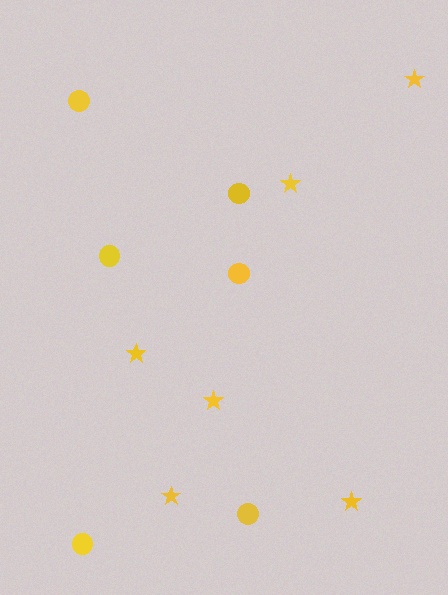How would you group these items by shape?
There are 2 groups: one group of circles (6) and one group of stars (6).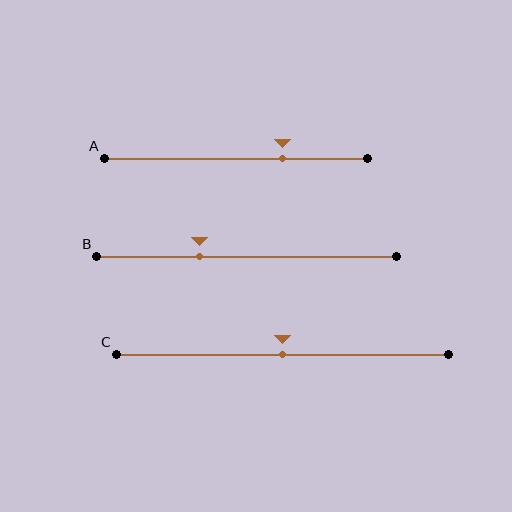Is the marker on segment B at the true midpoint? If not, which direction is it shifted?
No, the marker on segment B is shifted to the left by about 16% of the segment length.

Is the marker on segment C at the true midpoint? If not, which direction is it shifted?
Yes, the marker on segment C is at the true midpoint.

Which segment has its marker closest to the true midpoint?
Segment C has its marker closest to the true midpoint.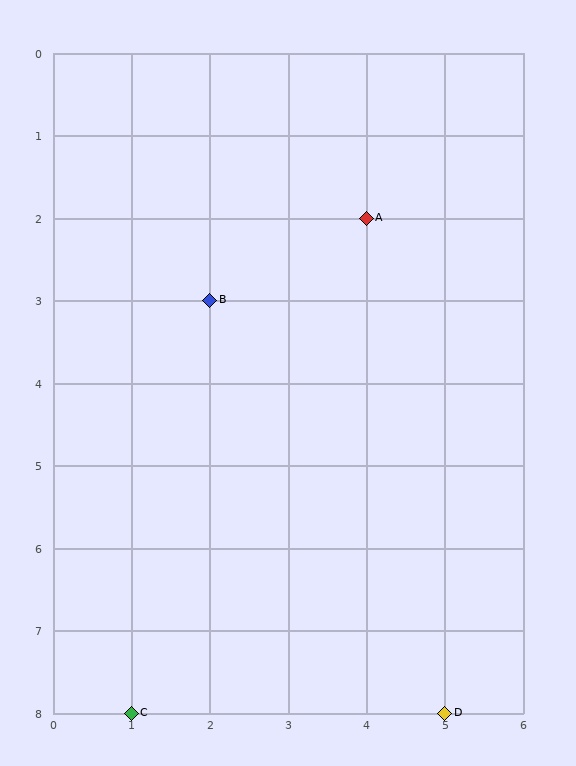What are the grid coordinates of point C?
Point C is at grid coordinates (1, 8).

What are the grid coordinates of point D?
Point D is at grid coordinates (5, 8).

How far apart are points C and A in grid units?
Points C and A are 3 columns and 6 rows apart (about 6.7 grid units diagonally).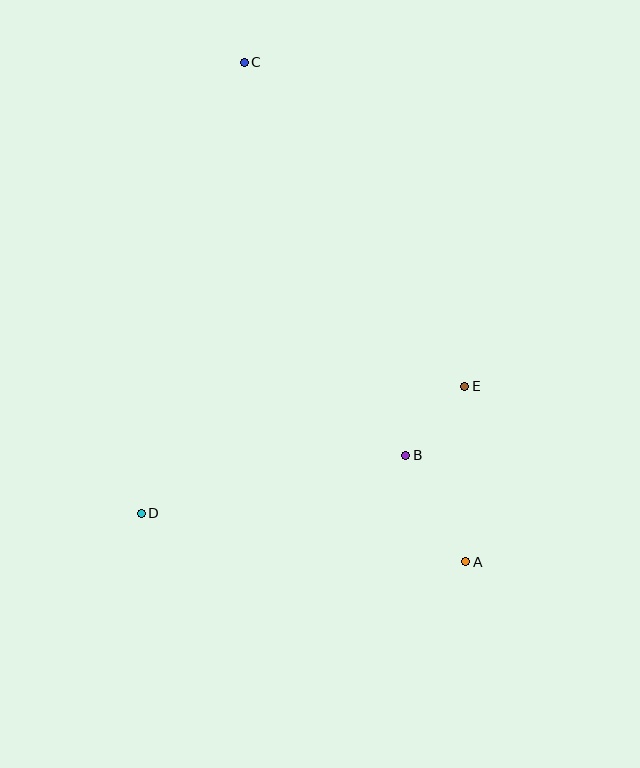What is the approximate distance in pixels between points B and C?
The distance between B and C is approximately 425 pixels.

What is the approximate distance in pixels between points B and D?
The distance between B and D is approximately 271 pixels.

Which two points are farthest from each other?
Points A and C are farthest from each other.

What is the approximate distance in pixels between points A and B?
The distance between A and B is approximately 122 pixels.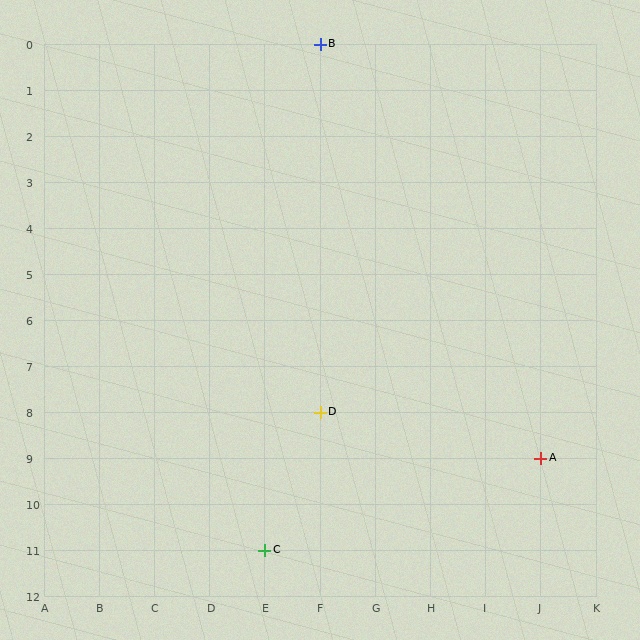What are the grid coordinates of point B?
Point B is at grid coordinates (F, 0).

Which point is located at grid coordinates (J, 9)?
Point A is at (J, 9).